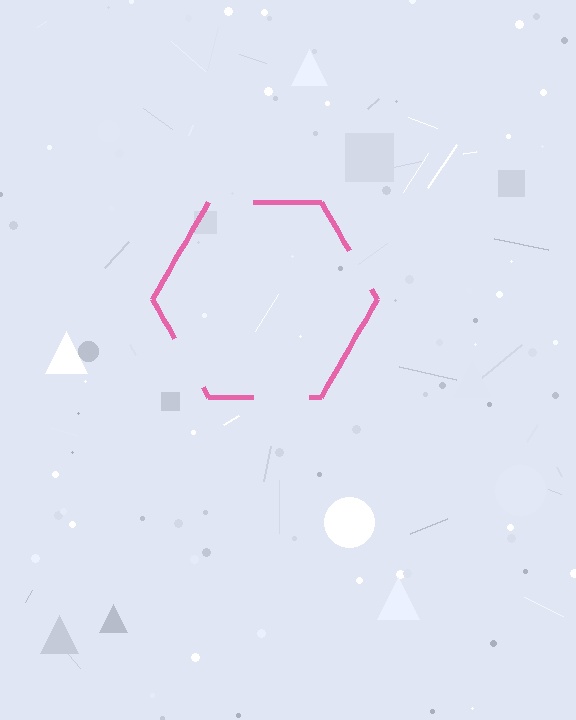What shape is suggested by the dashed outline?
The dashed outline suggests a hexagon.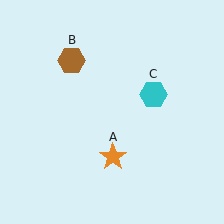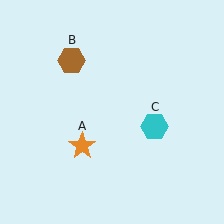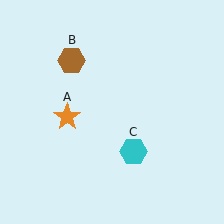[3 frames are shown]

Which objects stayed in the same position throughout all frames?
Brown hexagon (object B) remained stationary.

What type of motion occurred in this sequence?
The orange star (object A), cyan hexagon (object C) rotated clockwise around the center of the scene.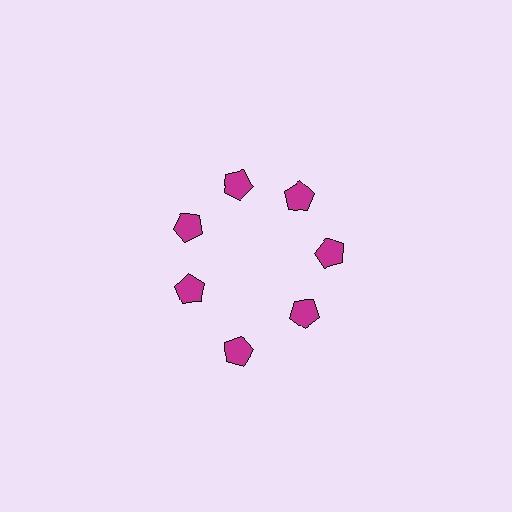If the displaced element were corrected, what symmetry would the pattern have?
It would have 7-fold rotational symmetry — the pattern would map onto itself every 51 degrees.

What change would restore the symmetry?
The symmetry would be restored by moving it inward, back onto the ring so that all 7 pentagons sit at equal angles and equal distance from the center.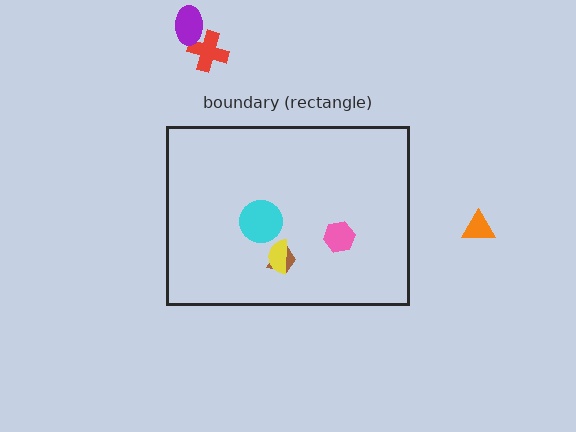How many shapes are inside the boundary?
4 inside, 3 outside.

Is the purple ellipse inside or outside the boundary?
Outside.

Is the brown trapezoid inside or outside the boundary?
Inside.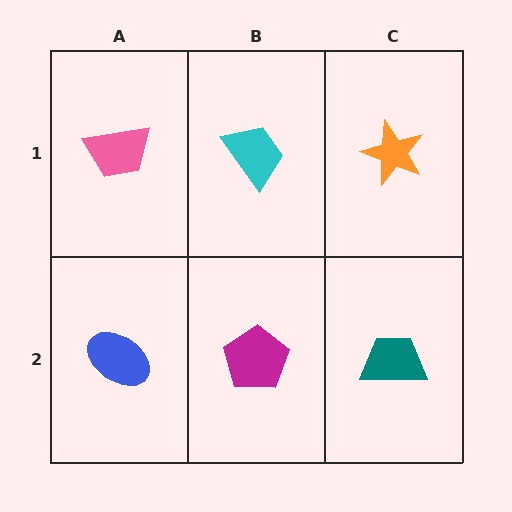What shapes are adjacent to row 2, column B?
A cyan trapezoid (row 1, column B), a blue ellipse (row 2, column A), a teal trapezoid (row 2, column C).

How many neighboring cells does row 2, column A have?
2.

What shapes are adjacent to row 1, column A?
A blue ellipse (row 2, column A), a cyan trapezoid (row 1, column B).